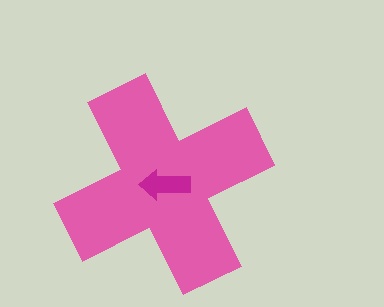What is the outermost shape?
The pink cross.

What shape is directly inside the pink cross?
The magenta arrow.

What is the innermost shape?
The magenta arrow.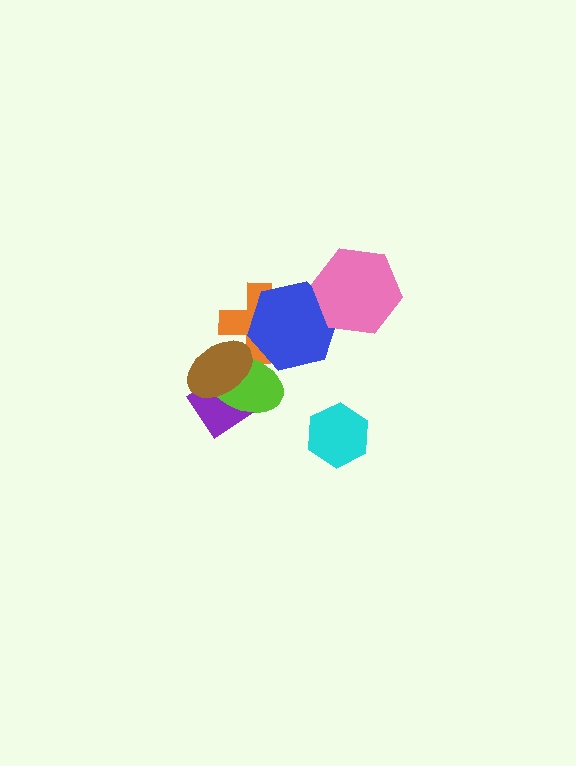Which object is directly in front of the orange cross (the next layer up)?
The blue hexagon is directly in front of the orange cross.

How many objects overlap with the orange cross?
3 objects overlap with the orange cross.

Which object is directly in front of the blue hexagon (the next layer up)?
The pink hexagon is directly in front of the blue hexagon.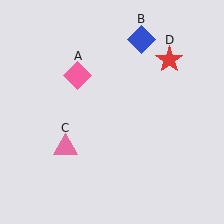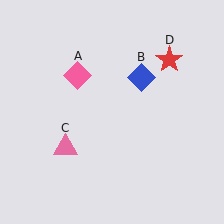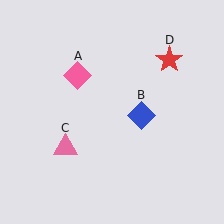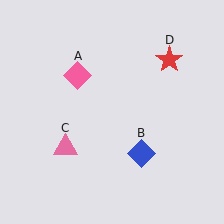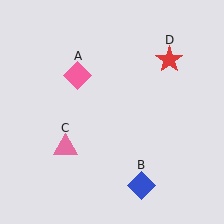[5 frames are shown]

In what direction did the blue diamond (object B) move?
The blue diamond (object B) moved down.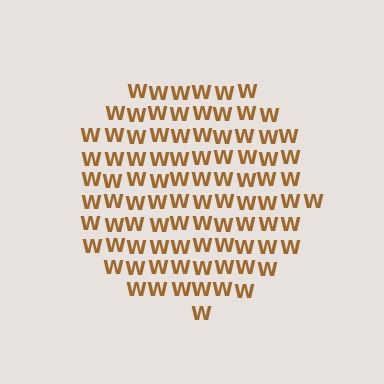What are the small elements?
The small elements are letter W's.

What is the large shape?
The large shape is a circle.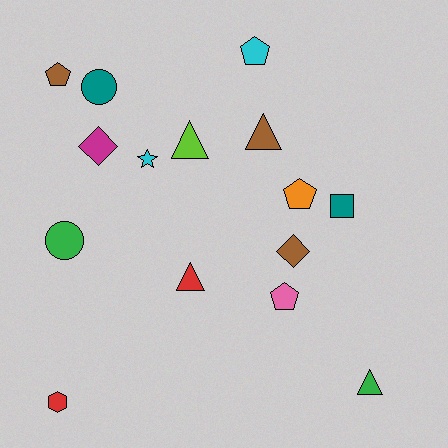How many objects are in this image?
There are 15 objects.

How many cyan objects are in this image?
There are 2 cyan objects.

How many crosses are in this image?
There are no crosses.